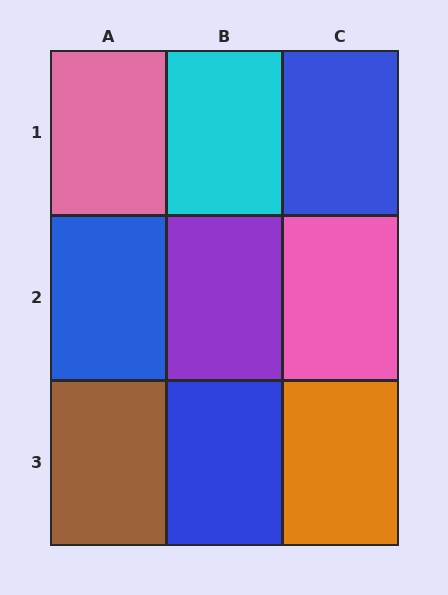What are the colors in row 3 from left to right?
Brown, blue, orange.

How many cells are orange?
1 cell is orange.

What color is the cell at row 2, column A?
Blue.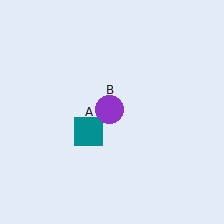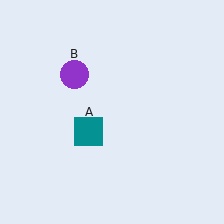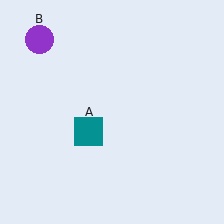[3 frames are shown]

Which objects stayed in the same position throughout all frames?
Teal square (object A) remained stationary.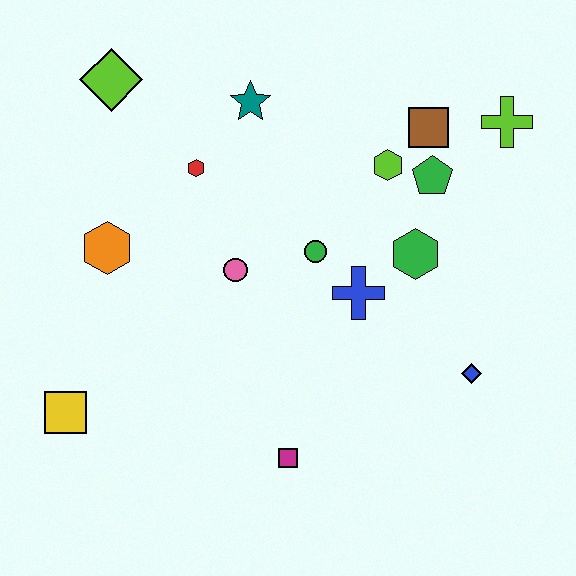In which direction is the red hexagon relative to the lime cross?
The red hexagon is to the left of the lime cross.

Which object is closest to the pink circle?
The green circle is closest to the pink circle.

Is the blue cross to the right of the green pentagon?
No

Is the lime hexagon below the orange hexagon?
No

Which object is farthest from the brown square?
The yellow square is farthest from the brown square.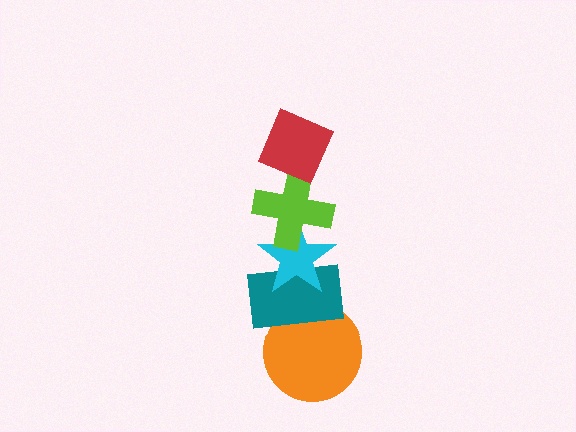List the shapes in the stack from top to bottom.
From top to bottom: the red diamond, the lime cross, the cyan star, the teal rectangle, the orange circle.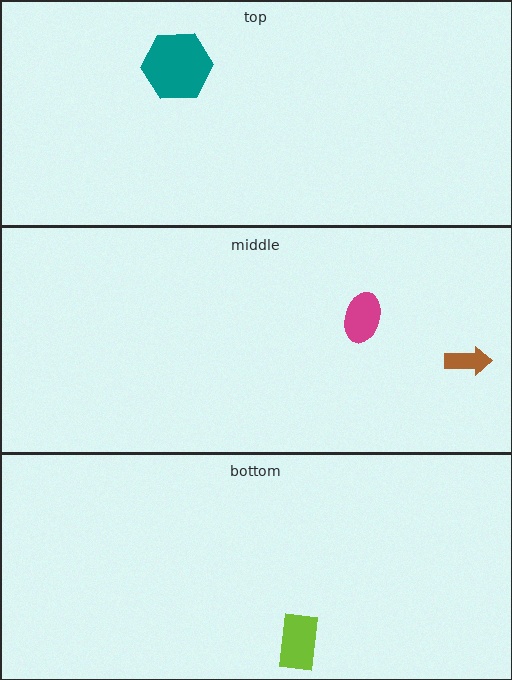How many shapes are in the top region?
1.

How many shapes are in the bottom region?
1.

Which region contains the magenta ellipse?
The middle region.